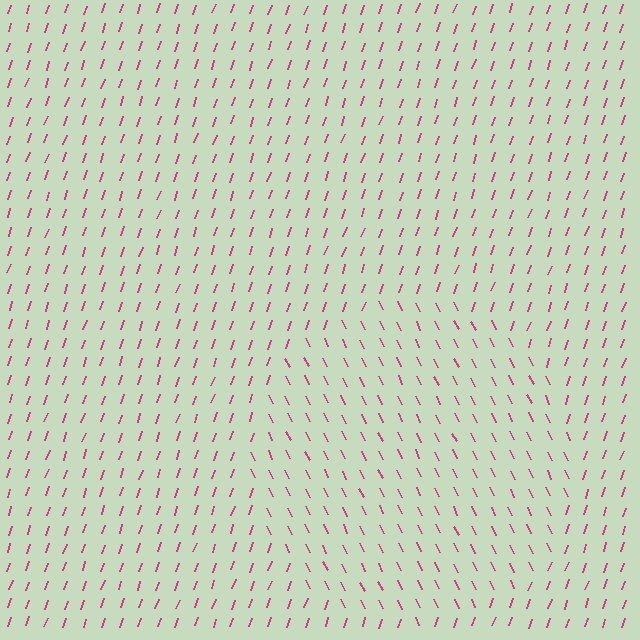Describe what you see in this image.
The image is filled with small magenta line segments. A circle region in the image has lines oriented differently from the surrounding lines, creating a visible texture boundary.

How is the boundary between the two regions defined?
The boundary is defined purely by a change in line orientation (approximately 45 degrees difference). All lines are the same color and thickness.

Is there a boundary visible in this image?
Yes, there is a texture boundary formed by a change in line orientation.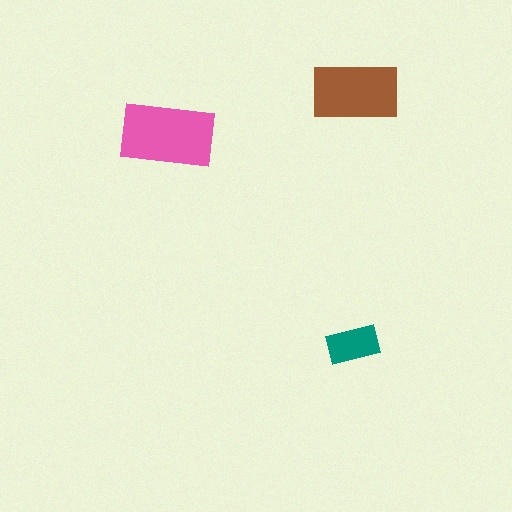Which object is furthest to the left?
The pink rectangle is leftmost.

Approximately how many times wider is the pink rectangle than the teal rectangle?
About 2 times wider.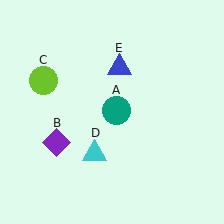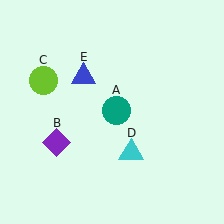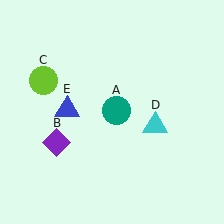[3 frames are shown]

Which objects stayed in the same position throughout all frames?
Teal circle (object A) and purple diamond (object B) and lime circle (object C) remained stationary.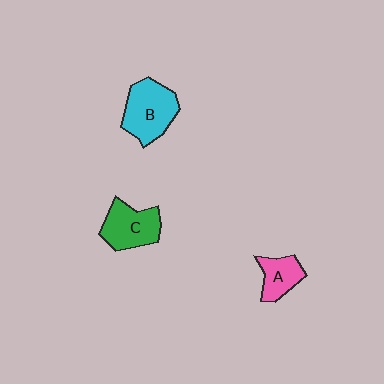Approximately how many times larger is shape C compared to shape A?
Approximately 1.5 times.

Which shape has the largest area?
Shape B (cyan).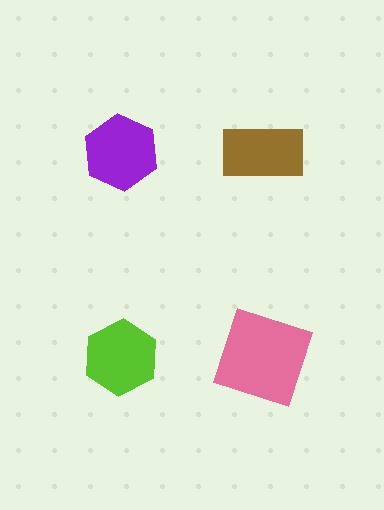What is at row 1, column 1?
A purple hexagon.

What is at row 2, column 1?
A lime hexagon.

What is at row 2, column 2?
A pink square.